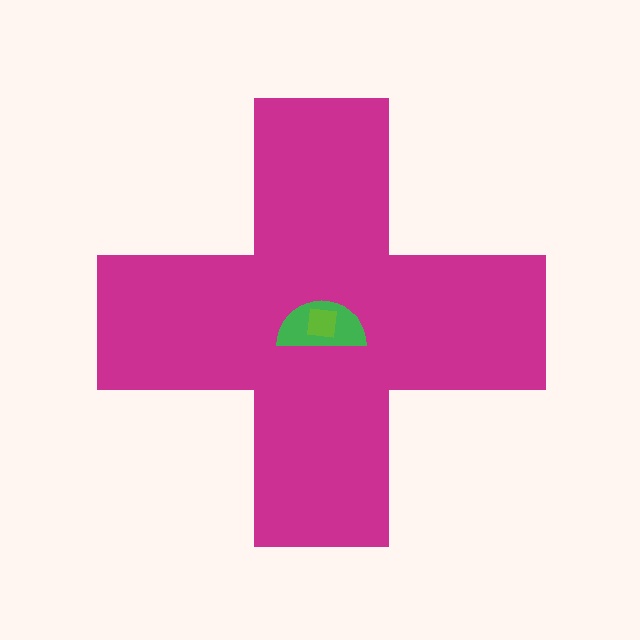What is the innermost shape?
The lime square.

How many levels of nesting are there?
3.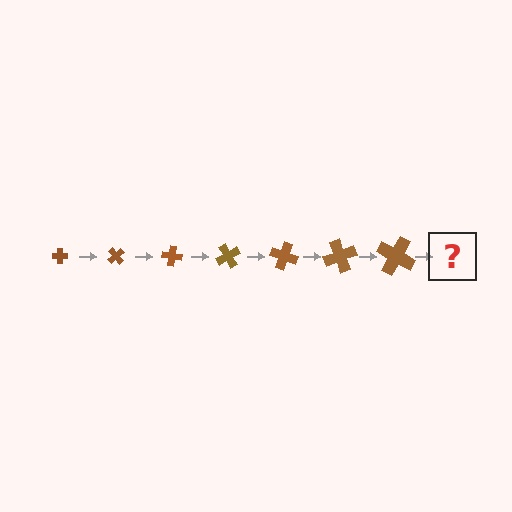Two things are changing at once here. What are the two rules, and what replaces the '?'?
The two rules are that the cross grows larger each step and it rotates 50 degrees each step. The '?' should be a cross, larger than the previous one and rotated 350 degrees from the start.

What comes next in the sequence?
The next element should be a cross, larger than the previous one and rotated 350 degrees from the start.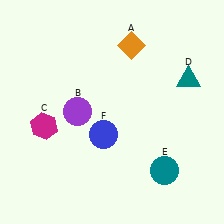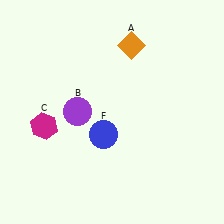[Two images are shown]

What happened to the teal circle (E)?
The teal circle (E) was removed in Image 2. It was in the bottom-right area of Image 1.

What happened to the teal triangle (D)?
The teal triangle (D) was removed in Image 2. It was in the top-right area of Image 1.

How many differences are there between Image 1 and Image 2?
There are 2 differences between the two images.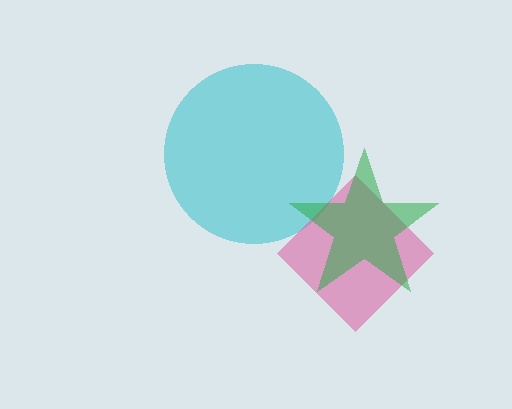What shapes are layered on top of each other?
The layered shapes are: a cyan circle, a pink diamond, a green star.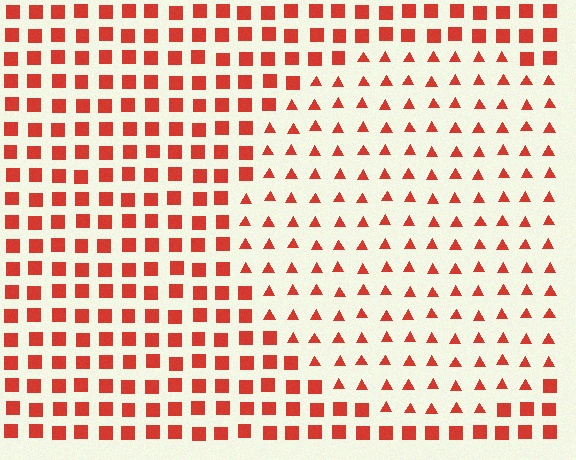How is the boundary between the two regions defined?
The boundary is defined by a change in element shape: triangles inside vs. squares outside. All elements share the same color and spacing.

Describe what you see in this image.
The image is filled with small red elements arranged in a uniform grid. A circle-shaped region contains triangles, while the surrounding area contains squares. The boundary is defined purely by the change in element shape.